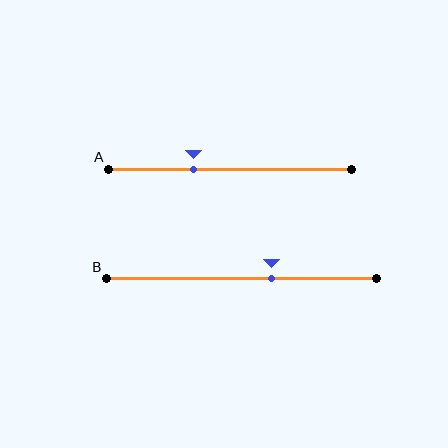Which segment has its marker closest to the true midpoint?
Segment B has its marker closest to the true midpoint.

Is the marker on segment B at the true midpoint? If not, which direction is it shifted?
No, the marker on segment B is shifted to the right by about 11% of the segment length.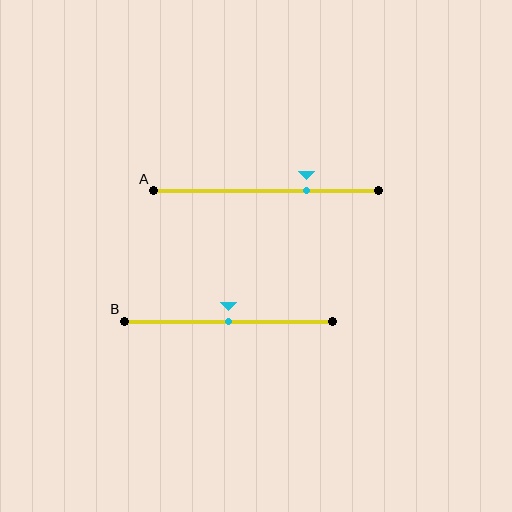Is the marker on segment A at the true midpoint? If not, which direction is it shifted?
No, the marker on segment A is shifted to the right by about 18% of the segment length.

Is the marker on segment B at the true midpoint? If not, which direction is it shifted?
Yes, the marker on segment B is at the true midpoint.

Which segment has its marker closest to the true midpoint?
Segment B has its marker closest to the true midpoint.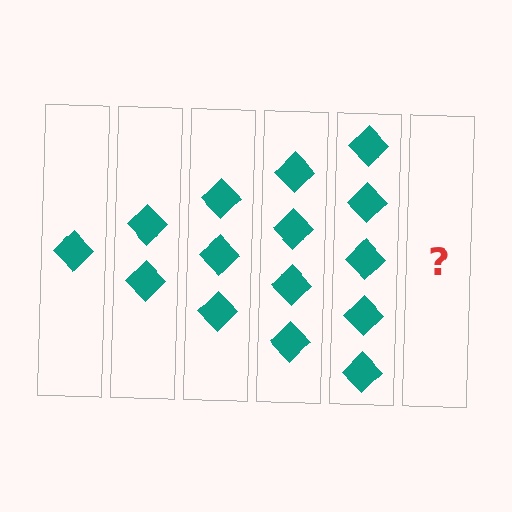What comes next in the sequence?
The next element should be 6 diamonds.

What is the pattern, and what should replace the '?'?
The pattern is that each step adds one more diamond. The '?' should be 6 diamonds.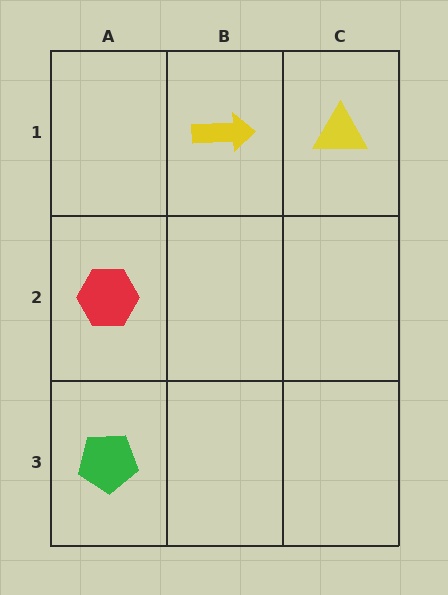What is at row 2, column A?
A red hexagon.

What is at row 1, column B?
A yellow arrow.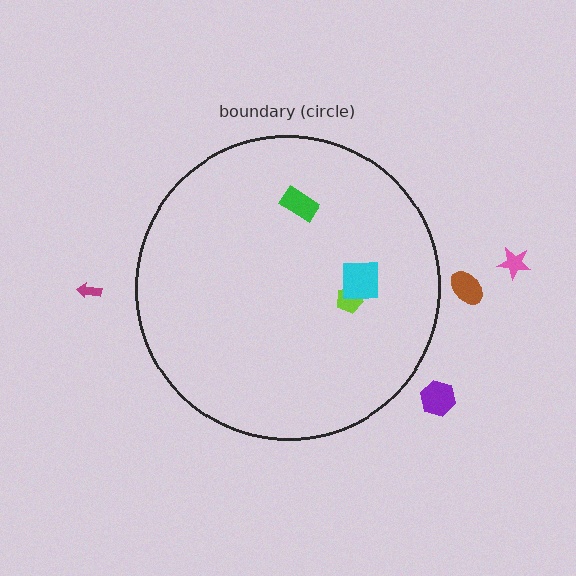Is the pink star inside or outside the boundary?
Outside.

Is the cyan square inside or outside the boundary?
Inside.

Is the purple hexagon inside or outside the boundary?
Outside.